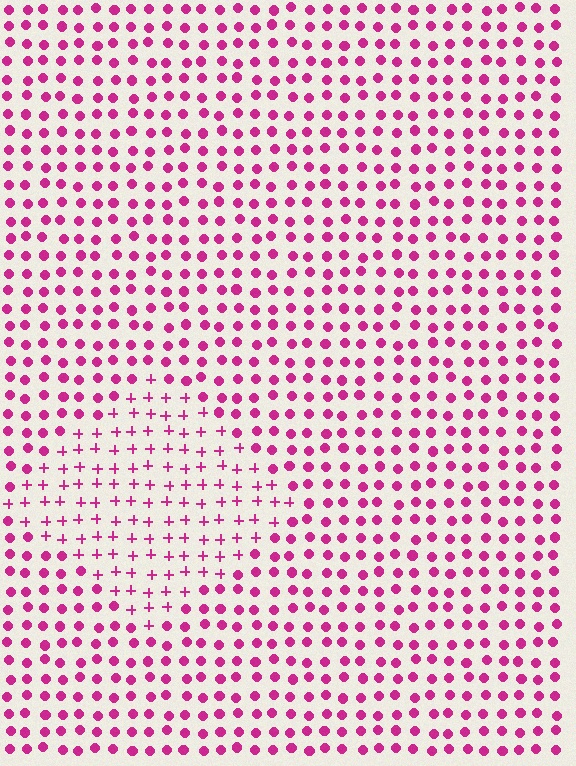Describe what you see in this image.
The image is filled with small magenta elements arranged in a uniform grid. A diamond-shaped region contains plus signs, while the surrounding area contains circles. The boundary is defined purely by the change in element shape.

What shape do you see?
I see a diamond.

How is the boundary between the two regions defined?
The boundary is defined by a change in element shape: plus signs inside vs. circles outside. All elements share the same color and spacing.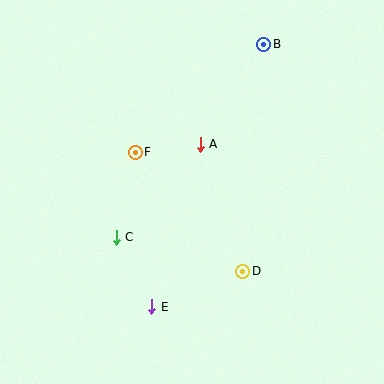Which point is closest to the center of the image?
Point A at (200, 144) is closest to the center.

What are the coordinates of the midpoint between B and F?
The midpoint between B and F is at (200, 98).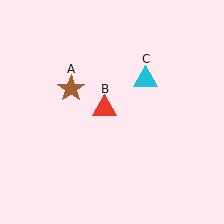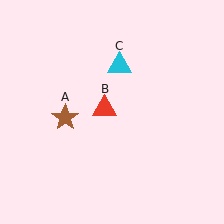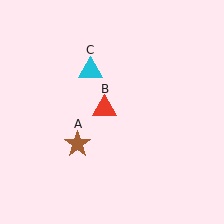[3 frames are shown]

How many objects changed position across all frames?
2 objects changed position: brown star (object A), cyan triangle (object C).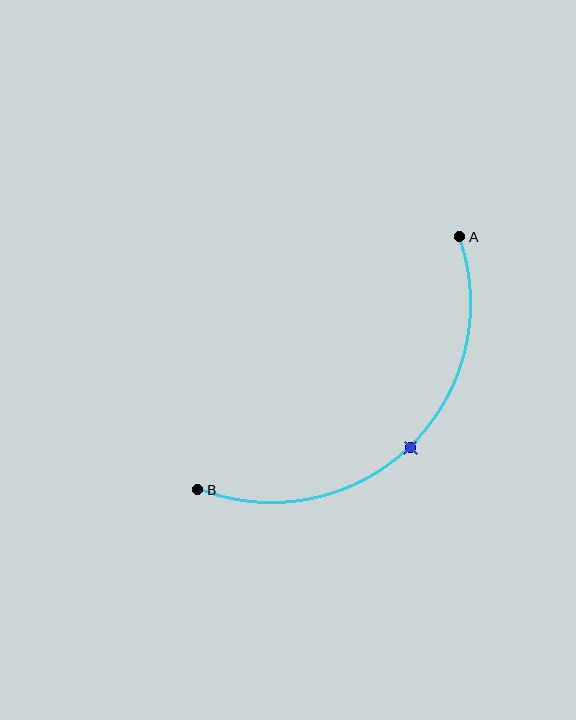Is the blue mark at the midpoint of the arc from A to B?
Yes. The blue mark lies on the arc at equal arc-length from both A and B — it is the arc midpoint.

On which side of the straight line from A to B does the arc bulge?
The arc bulges below and to the right of the straight line connecting A and B.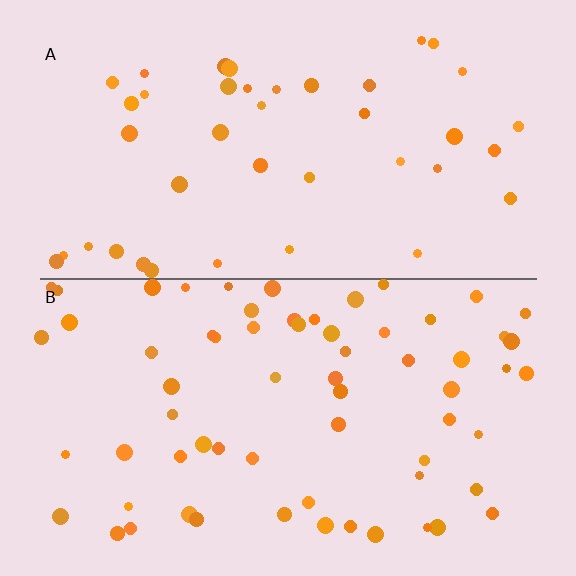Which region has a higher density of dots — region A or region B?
B (the bottom).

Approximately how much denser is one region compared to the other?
Approximately 1.6× — region B over region A.